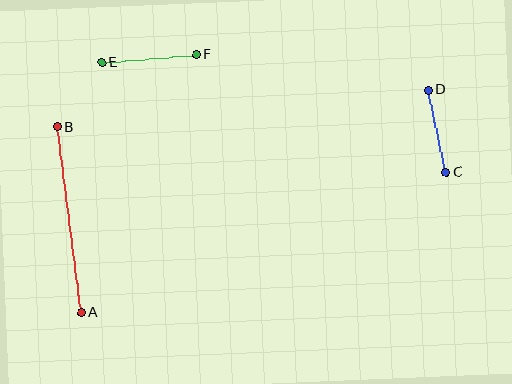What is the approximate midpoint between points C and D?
The midpoint is at approximately (437, 131) pixels.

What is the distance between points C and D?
The distance is approximately 84 pixels.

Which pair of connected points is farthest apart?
Points A and B are farthest apart.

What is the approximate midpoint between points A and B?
The midpoint is at approximately (69, 220) pixels.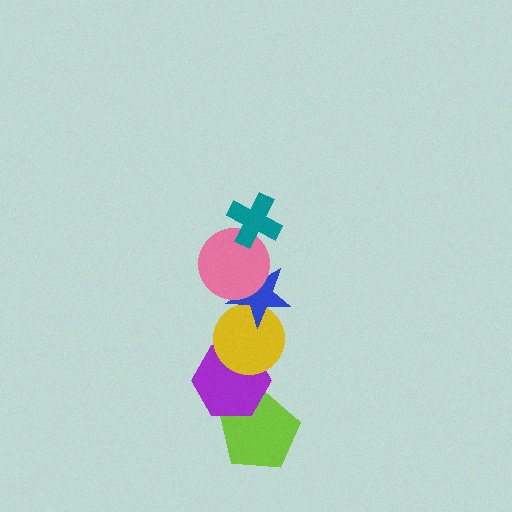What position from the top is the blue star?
The blue star is 3rd from the top.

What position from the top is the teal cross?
The teal cross is 1st from the top.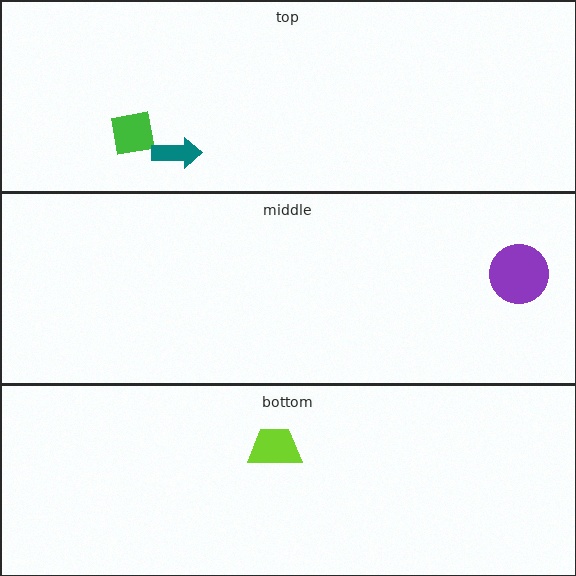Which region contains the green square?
The top region.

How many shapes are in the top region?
2.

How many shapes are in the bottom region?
1.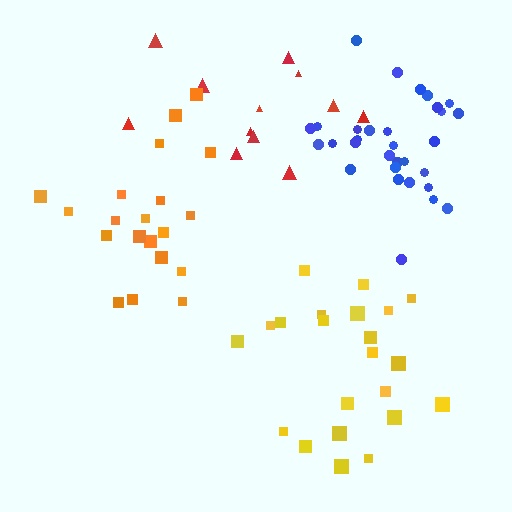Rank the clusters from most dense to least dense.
blue, orange, yellow, red.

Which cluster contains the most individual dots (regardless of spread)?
Blue (31).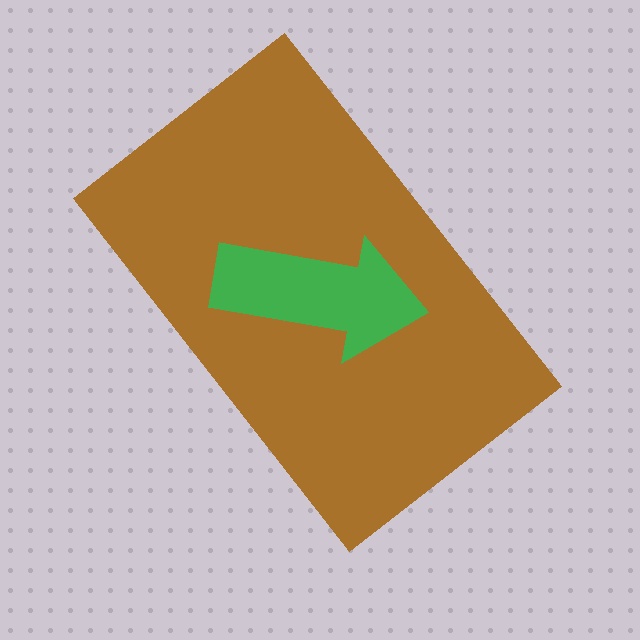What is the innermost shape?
The green arrow.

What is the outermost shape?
The brown rectangle.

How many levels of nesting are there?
2.